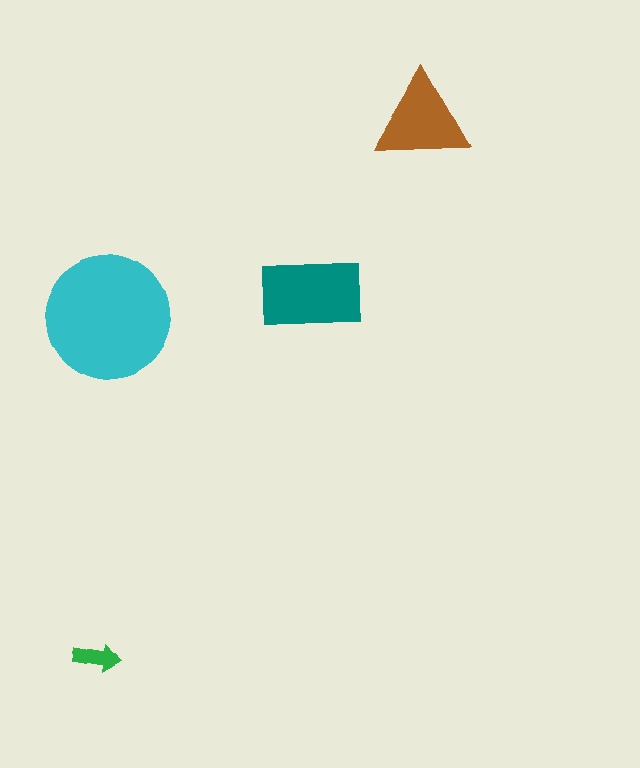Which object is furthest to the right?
The brown triangle is rightmost.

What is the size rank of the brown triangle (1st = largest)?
3rd.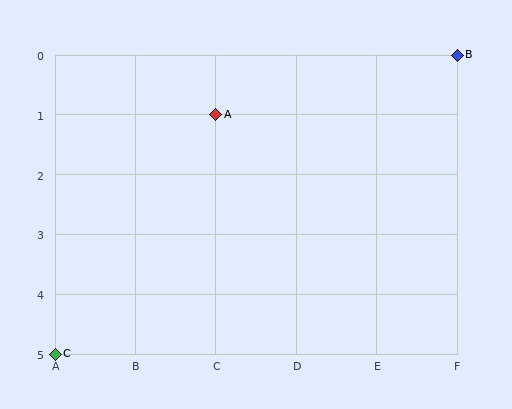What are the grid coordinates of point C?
Point C is at grid coordinates (A, 5).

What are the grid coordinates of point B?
Point B is at grid coordinates (F, 0).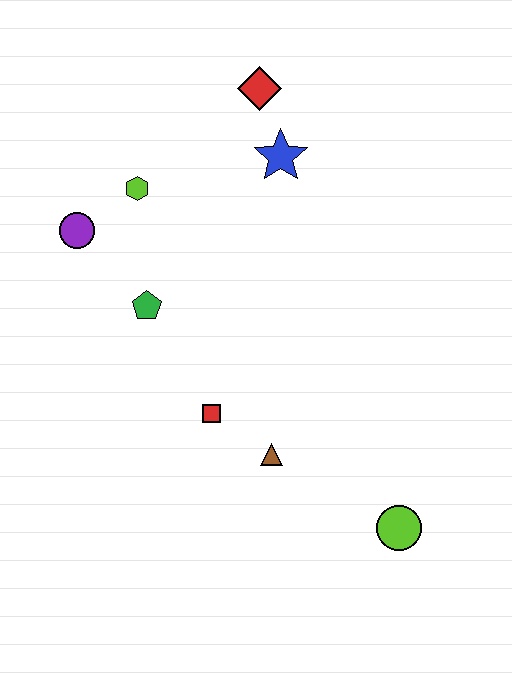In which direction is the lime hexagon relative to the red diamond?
The lime hexagon is to the left of the red diamond.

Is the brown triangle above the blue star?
No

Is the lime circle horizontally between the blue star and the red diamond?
No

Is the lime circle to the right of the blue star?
Yes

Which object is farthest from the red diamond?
The lime circle is farthest from the red diamond.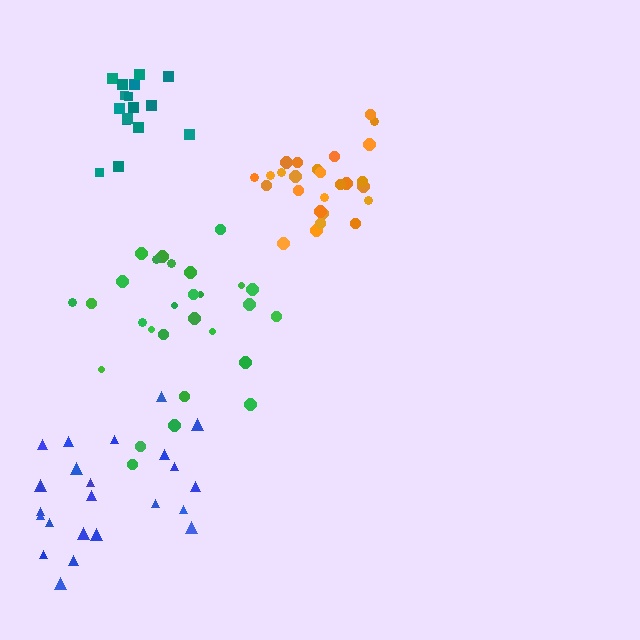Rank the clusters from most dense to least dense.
teal, orange, green, blue.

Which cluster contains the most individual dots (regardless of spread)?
Green (28).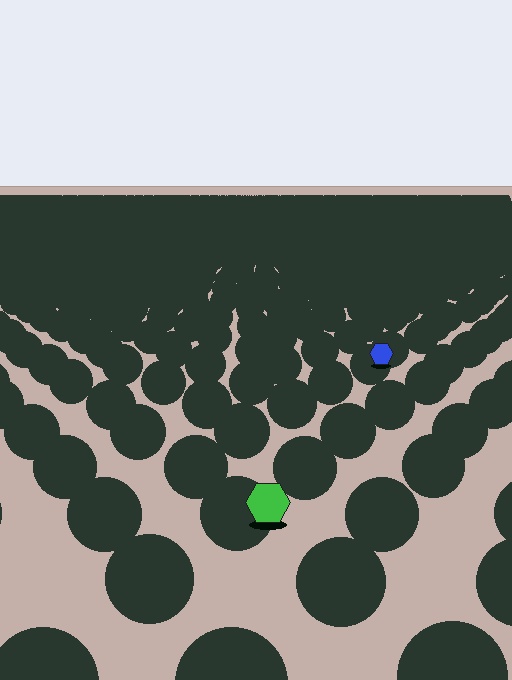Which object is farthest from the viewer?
The blue hexagon is farthest from the viewer. It appears smaller and the ground texture around it is denser.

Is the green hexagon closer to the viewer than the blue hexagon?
Yes. The green hexagon is closer — you can tell from the texture gradient: the ground texture is coarser near it.